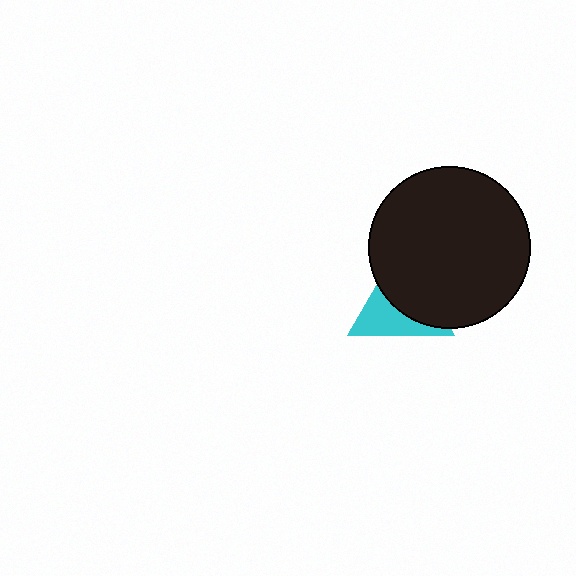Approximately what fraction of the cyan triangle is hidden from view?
Roughly 57% of the cyan triangle is hidden behind the black circle.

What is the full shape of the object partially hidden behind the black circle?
The partially hidden object is a cyan triangle.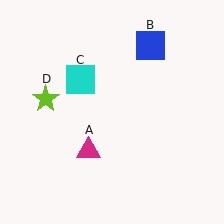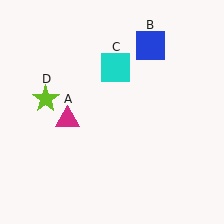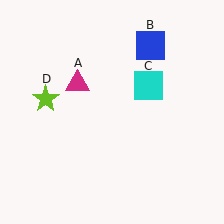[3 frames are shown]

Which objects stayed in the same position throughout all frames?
Blue square (object B) and lime star (object D) remained stationary.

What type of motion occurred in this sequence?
The magenta triangle (object A), cyan square (object C) rotated clockwise around the center of the scene.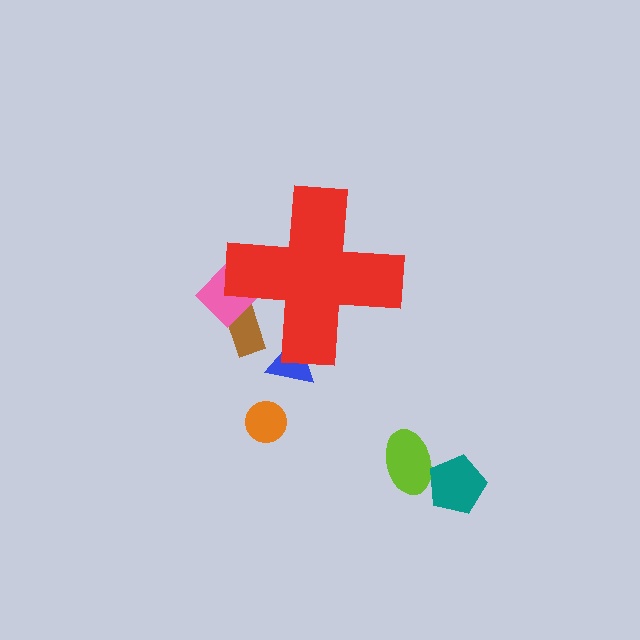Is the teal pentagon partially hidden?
No, the teal pentagon is fully visible.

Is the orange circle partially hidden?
No, the orange circle is fully visible.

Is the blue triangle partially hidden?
Yes, the blue triangle is partially hidden behind the red cross.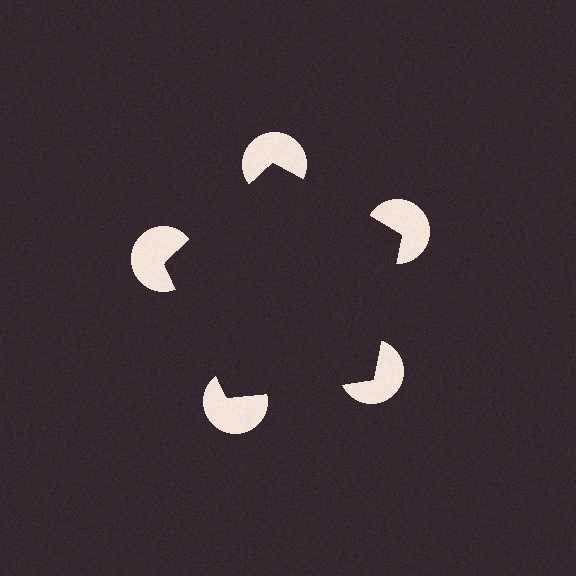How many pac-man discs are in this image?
There are 5 — one at each vertex of the illusory pentagon.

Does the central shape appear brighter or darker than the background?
It typically appears slightly darker than the background, even though no actual brightness change is drawn.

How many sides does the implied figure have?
5 sides.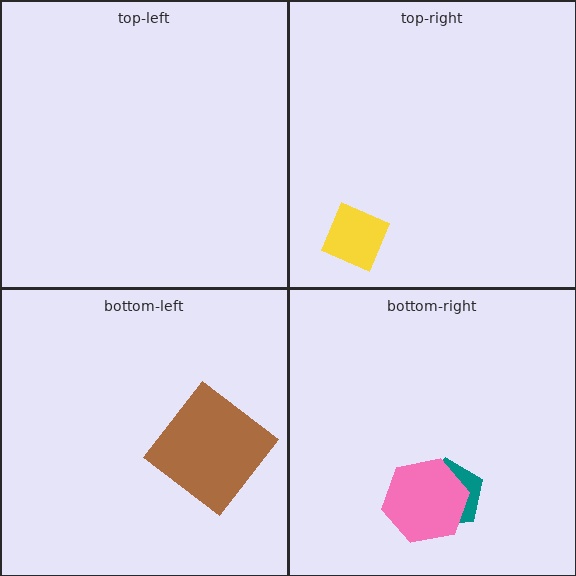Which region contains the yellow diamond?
The top-right region.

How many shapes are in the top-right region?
1.